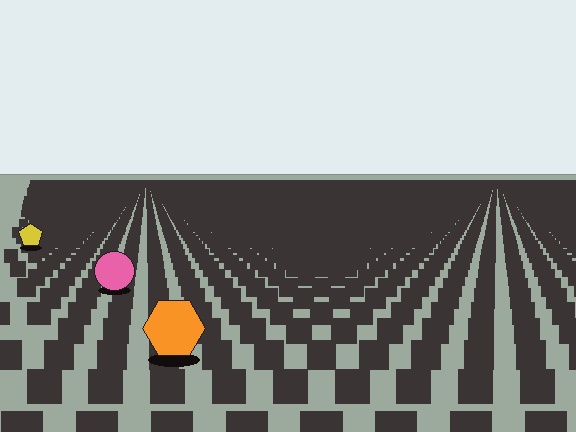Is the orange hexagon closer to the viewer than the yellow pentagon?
Yes. The orange hexagon is closer — you can tell from the texture gradient: the ground texture is coarser near it.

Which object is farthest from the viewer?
The yellow pentagon is farthest from the viewer. It appears smaller and the ground texture around it is denser.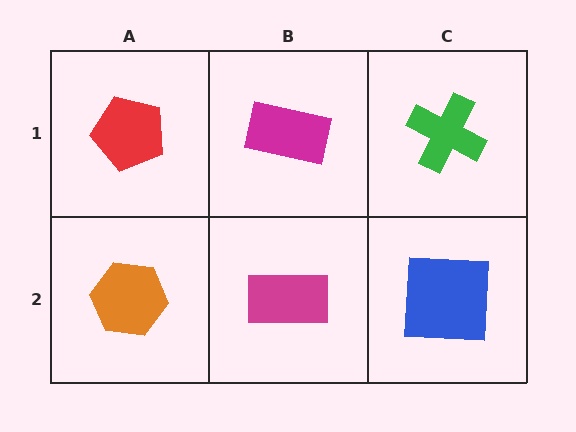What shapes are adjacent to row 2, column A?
A red pentagon (row 1, column A), a magenta rectangle (row 2, column B).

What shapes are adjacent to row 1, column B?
A magenta rectangle (row 2, column B), a red pentagon (row 1, column A), a green cross (row 1, column C).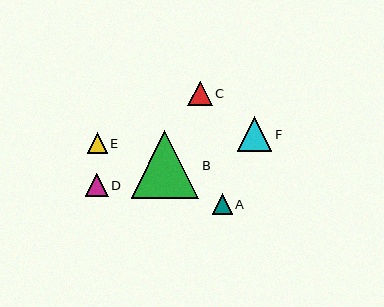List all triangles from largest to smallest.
From largest to smallest: B, F, C, D, A, E.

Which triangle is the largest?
Triangle B is the largest with a size of approximately 67 pixels.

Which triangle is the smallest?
Triangle E is the smallest with a size of approximately 20 pixels.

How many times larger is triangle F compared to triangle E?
Triangle F is approximately 1.7 times the size of triangle E.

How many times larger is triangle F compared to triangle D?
Triangle F is approximately 1.5 times the size of triangle D.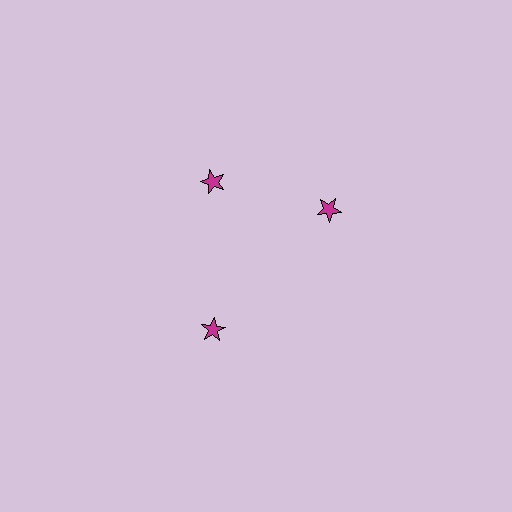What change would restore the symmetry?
The symmetry would be restored by rotating it back into even spacing with its neighbors so that all 3 stars sit at equal angles and equal distance from the center.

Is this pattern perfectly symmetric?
No. The 3 magenta stars are arranged in a ring, but one element near the 3 o'clock position is rotated out of alignment along the ring, breaking the 3-fold rotational symmetry.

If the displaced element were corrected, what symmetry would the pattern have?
It would have 3-fold rotational symmetry — the pattern would map onto itself every 120 degrees.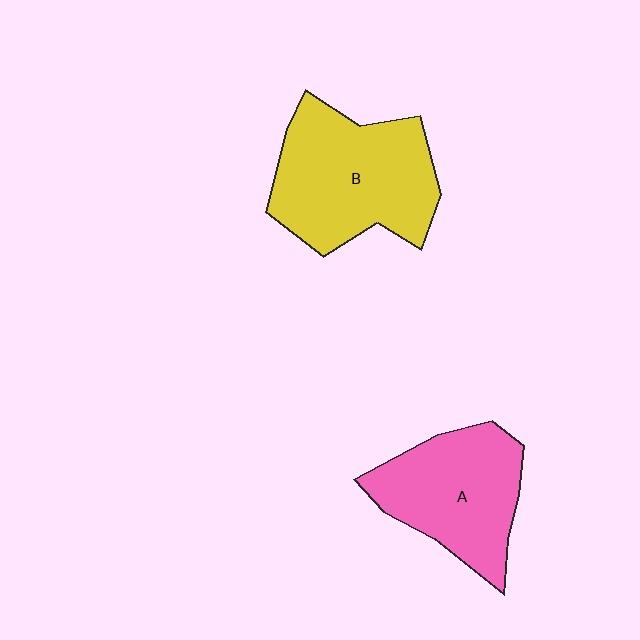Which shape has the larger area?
Shape B (yellow).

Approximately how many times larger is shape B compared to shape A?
Approximately 1.2 times.